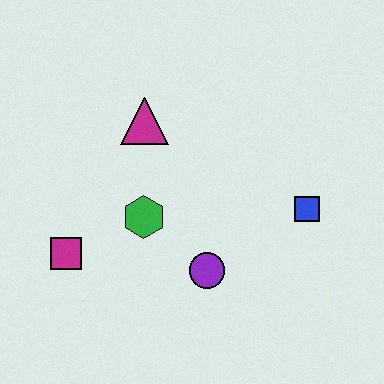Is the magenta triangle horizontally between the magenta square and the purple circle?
Yes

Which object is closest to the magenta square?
The green hexagon is closest to the magenta square.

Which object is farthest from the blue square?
The magenta square is farthest from the blue square.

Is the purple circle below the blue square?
Yes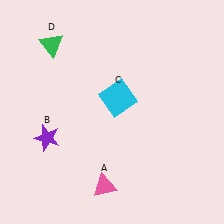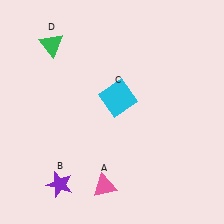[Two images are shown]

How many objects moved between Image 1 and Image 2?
1 object moved between the two images.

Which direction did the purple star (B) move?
The purple star (B) moved down.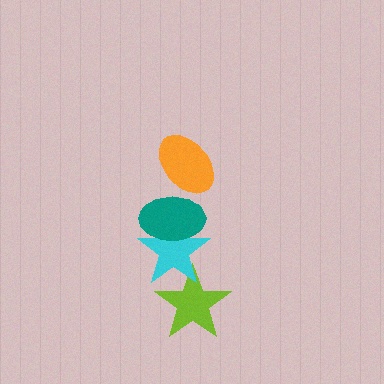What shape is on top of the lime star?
The cyan star is on top of the lime star.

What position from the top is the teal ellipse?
The teal ellipse is 2nd from the top.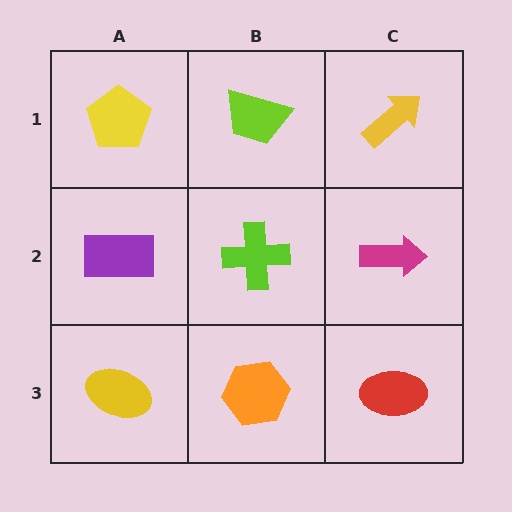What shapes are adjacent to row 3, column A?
A purple rectangle (row 2, column A), an orange hexagon (row 3, column B).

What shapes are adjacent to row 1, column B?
A lime cross (row 2, column B), a yellow pentagon (row 1, column A), a yellow arrow (row 1, column C).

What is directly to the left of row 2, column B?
A purple rectangle.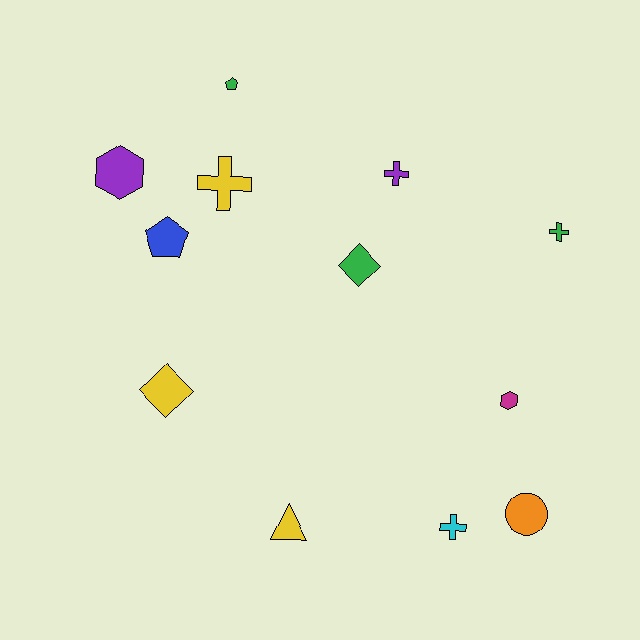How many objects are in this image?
There are 12 objects.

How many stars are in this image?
There are no stars.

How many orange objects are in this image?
There is 1 orange object.